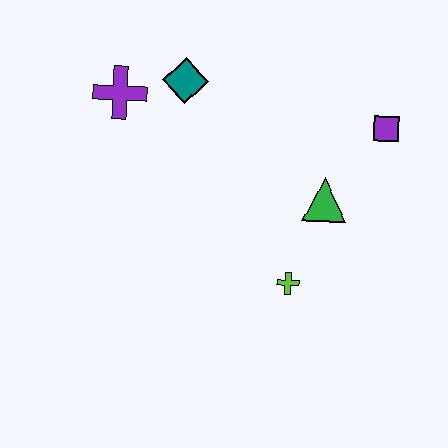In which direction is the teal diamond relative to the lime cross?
The teal diamond is above the lime cross.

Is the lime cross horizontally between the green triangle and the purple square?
No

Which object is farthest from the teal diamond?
The lime cross is farthest from the teal diamond.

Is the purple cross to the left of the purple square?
Yes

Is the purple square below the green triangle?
No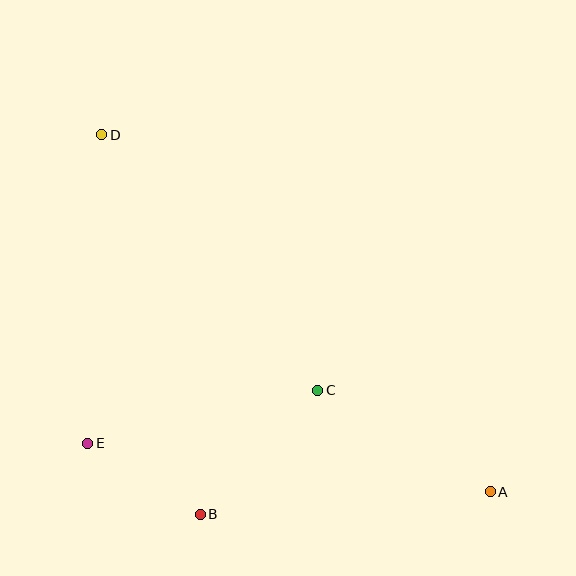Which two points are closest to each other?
Points B and E are closest to each other.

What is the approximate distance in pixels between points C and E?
The distance between C and E is approximately 236 pixels.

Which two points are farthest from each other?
Points A and D are farthest from each other.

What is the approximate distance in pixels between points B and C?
The distance between B and C is approximately 171 pixels.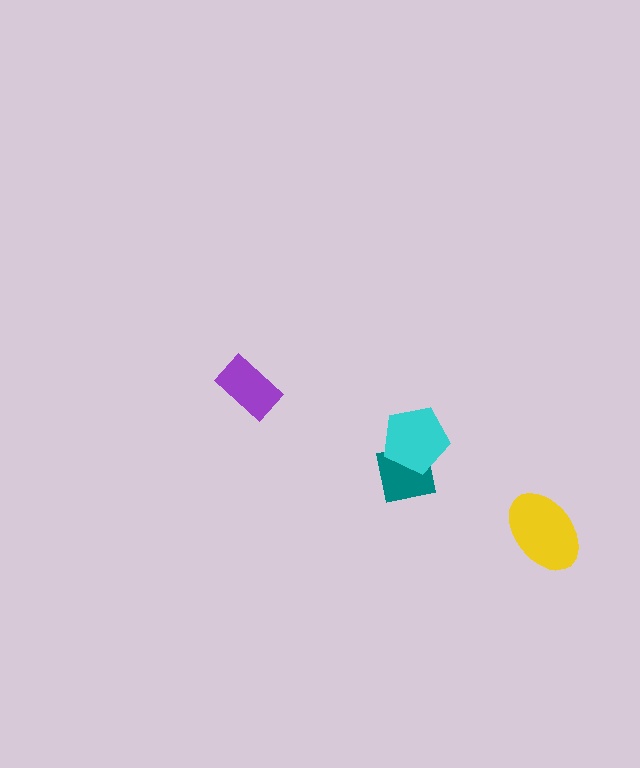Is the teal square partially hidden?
Yes, it is partially covered by another shape.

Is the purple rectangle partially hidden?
No, no other shape covers it.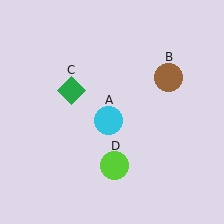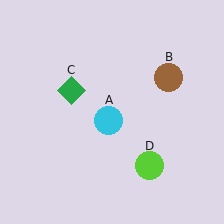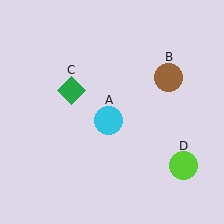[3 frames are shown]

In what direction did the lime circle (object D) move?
The lime circle (object D) moved right.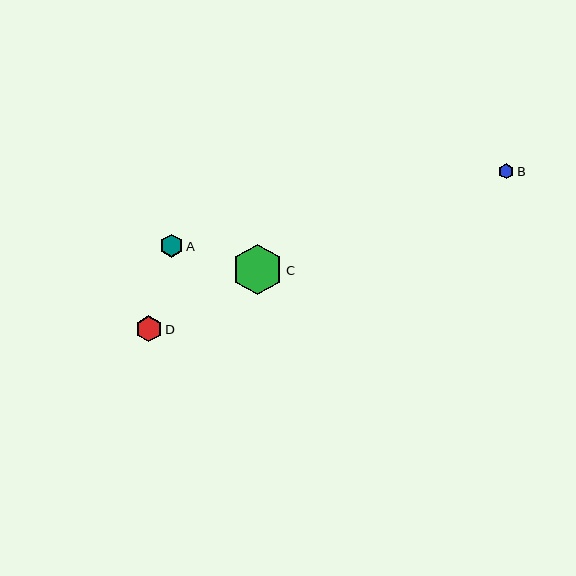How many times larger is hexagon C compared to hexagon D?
Hexagon C is approximately 2.0 times the size of hexagon D.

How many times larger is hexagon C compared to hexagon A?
Hexagon C is approximately 2.2 times the size of hexagon A.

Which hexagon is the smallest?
Hexagon B is the smallest with a size of approximately 15 pixels.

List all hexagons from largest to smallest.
From largest to smallest: C, D, A, B.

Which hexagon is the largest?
Hexagon C is the largest with a size of approximately 51 pixels.